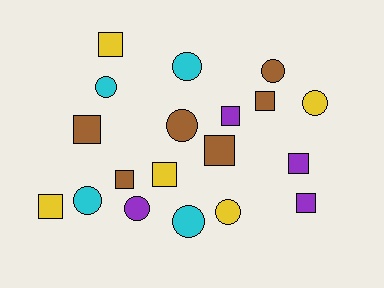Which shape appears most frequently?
Square, with 10 objects.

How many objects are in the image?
There are 19 objects.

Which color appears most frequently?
Brown, with 6 objects.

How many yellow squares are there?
There are 3 yellow squares.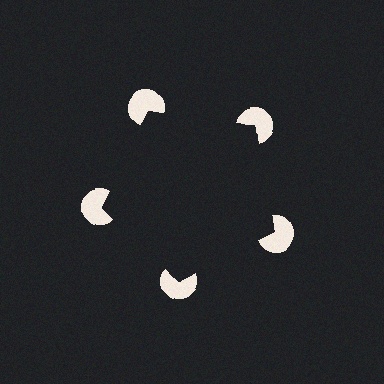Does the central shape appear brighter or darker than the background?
It typically appears slightly darker than the background, even though no actual brightness change is drawn.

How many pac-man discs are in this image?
There are 5 — one at each vertex of the illusory pentagon.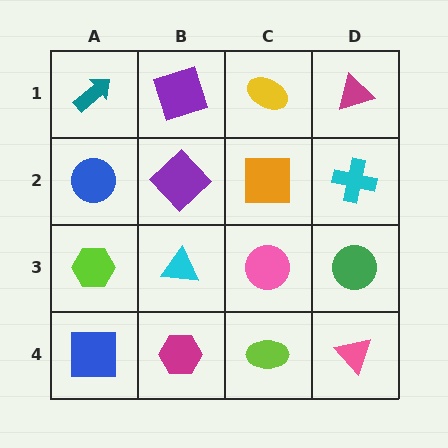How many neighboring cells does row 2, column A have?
3.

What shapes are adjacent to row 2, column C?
A yellow ellipse (row 1, column C), a pink circle (row 3, column C), a purple diamond (row 2, column B), a cyan cross (row 2, column D).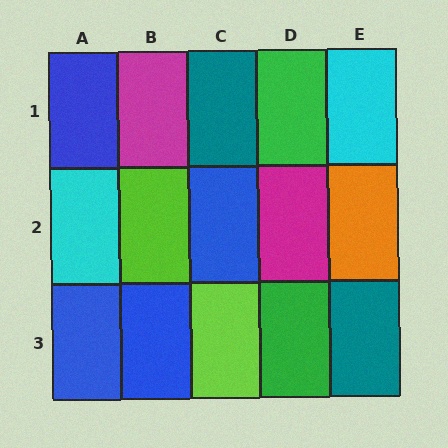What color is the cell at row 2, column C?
Blue.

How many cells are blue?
4 cells are blue.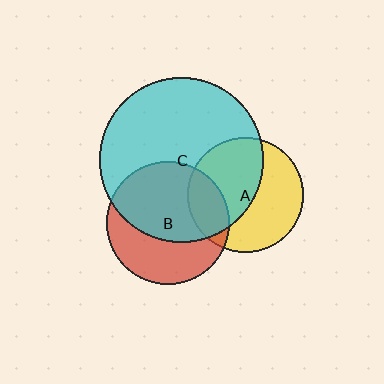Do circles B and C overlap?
Yes.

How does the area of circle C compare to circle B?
Approximately 1.8 times.